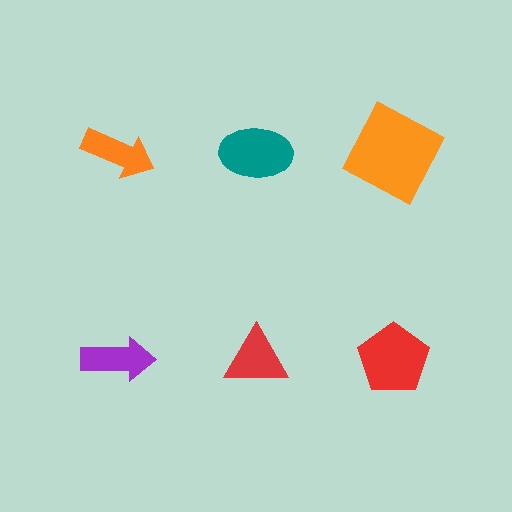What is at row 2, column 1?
A purple arrow.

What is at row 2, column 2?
A red triangle.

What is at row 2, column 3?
A red pentagon.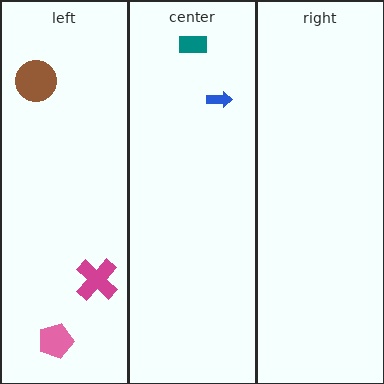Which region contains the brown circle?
The left region.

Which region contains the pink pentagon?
The left region.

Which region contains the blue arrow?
The center region.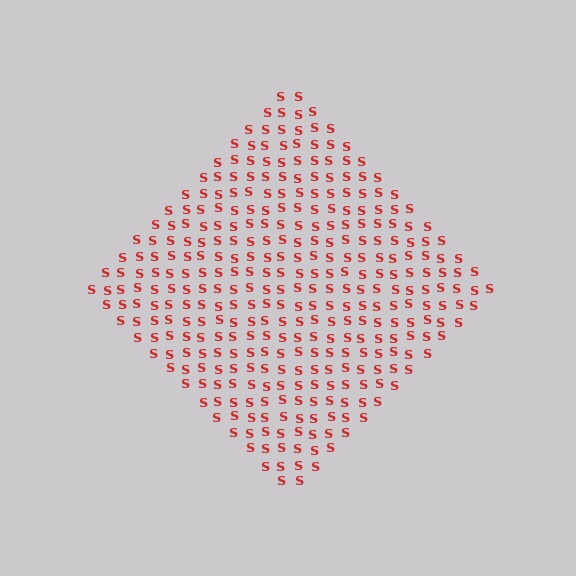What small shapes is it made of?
It is made of small letter S's.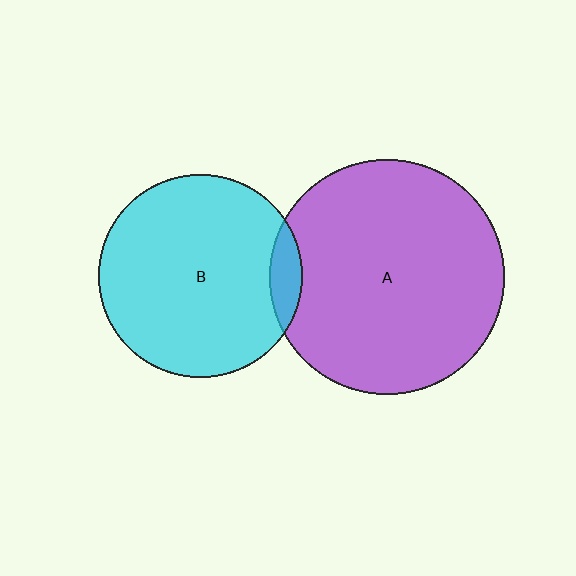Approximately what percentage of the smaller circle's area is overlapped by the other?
Approximately 10%.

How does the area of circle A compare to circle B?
Approximately 1.3 times.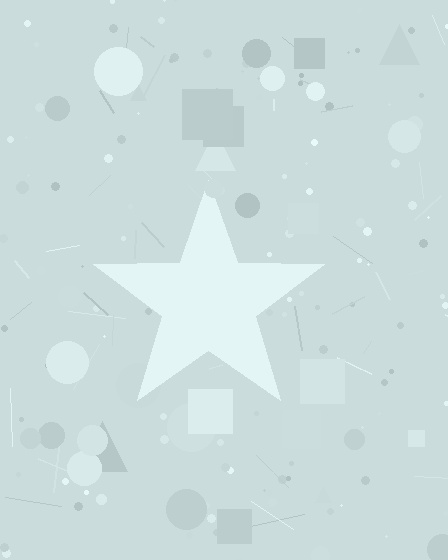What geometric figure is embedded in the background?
A star is embedded in the background.